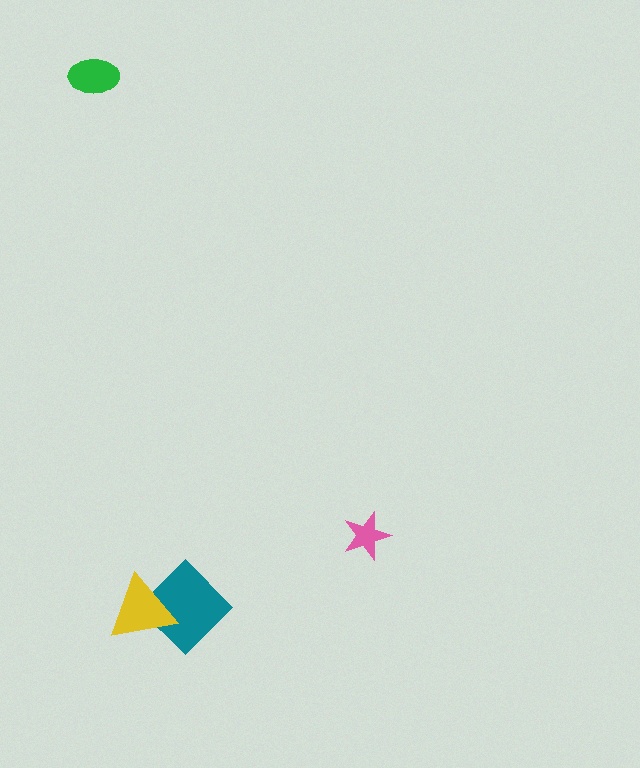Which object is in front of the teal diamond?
The yellow triangle is in front of the teal diamond.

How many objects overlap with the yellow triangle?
1 object overlaps with the yellow triangle.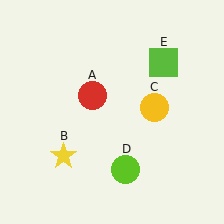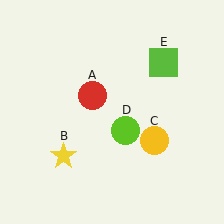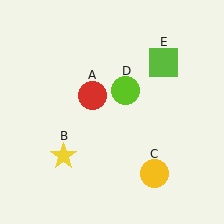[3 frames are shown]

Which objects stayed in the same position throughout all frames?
Red circle (object A) and yellow star (object B) and lime square (object E) remained stationary.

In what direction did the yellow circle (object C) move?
The yellow circle (object C) moved down.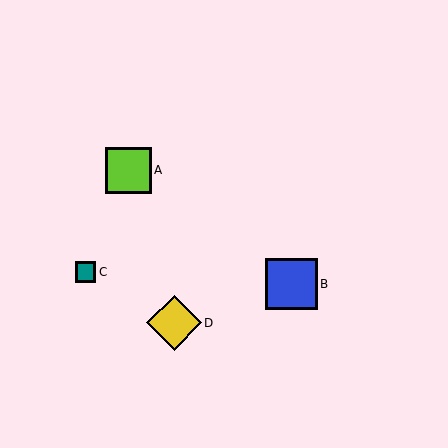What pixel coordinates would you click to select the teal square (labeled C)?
Click at (86, 272) to select the teal square C.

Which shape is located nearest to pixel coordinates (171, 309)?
The yellow diamond (labeled D) at (174, 323) is nearest to that location.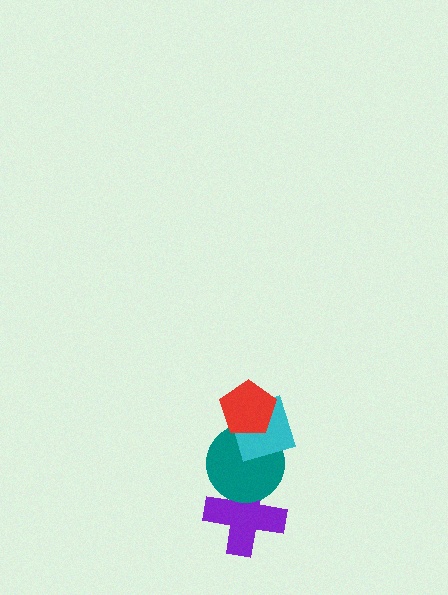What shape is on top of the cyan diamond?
The red pentagon is on top of the cyan diamond.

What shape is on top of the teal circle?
The cyan diamond is on top of the teal circle.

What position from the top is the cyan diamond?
The cyan diamond is 2nd from the top.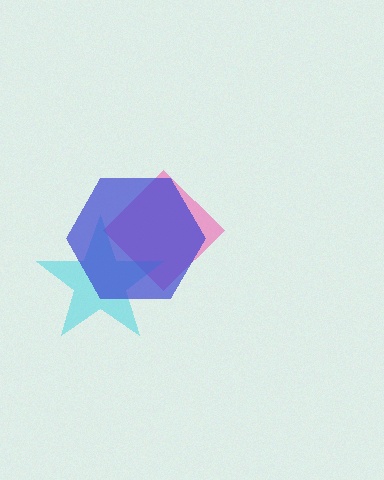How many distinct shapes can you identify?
There are 3 distinct shapes: a pink diamond, a cyan star, a blue hexagon.